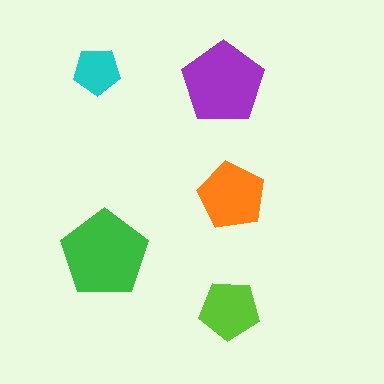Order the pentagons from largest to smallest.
the green one, the purple one, the orange one, the lime one, the cyan one.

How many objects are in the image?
There are 5 objects in the image.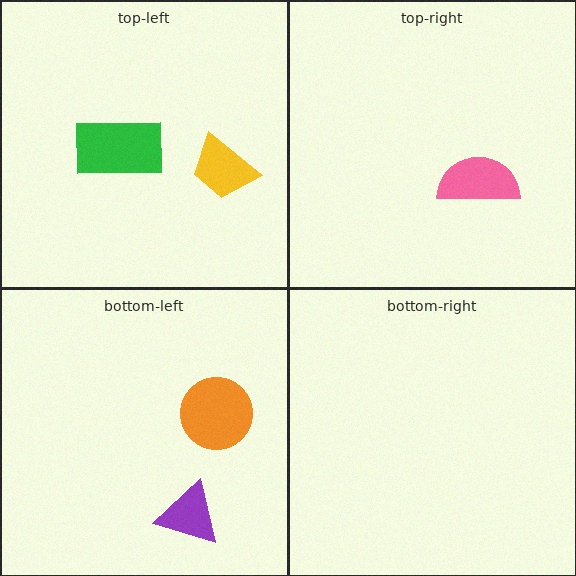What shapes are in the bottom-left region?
The purple triangle, the orange circle.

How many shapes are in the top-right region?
1.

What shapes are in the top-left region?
The green rectangle, the yellow trapezoid.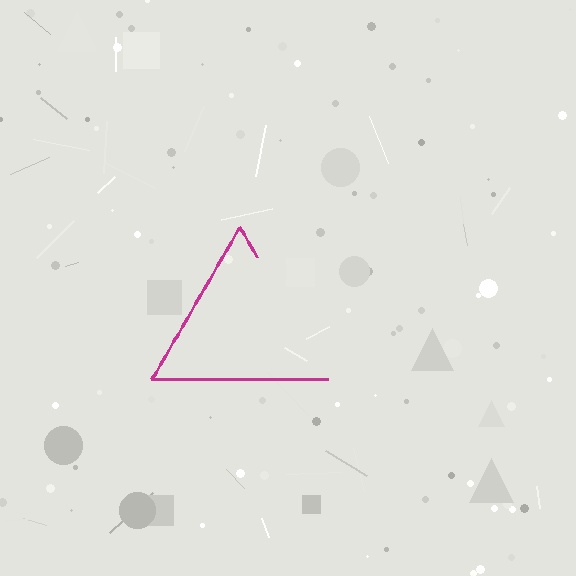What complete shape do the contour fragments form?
The contour fragments form a triangle.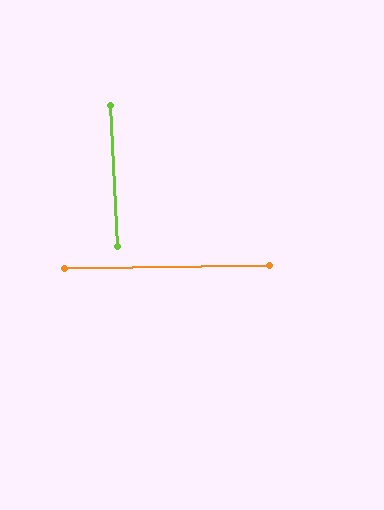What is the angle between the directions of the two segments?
Approximately 88 degrees.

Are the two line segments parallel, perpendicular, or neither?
Perpendicular — they meet at approximately 88°.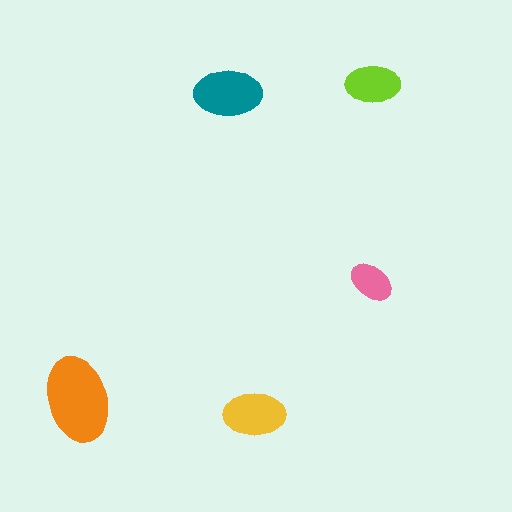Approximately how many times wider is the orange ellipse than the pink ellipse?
About 2 times wider.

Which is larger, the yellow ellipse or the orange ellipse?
The orange one.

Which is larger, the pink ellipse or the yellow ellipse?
The yellow one.